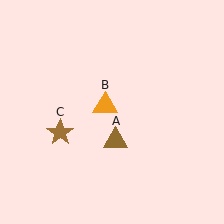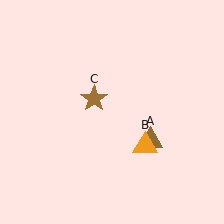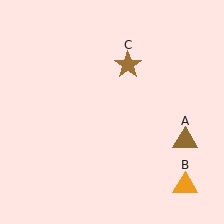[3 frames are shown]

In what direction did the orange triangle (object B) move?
The orange triangle (object B) moved down and to the right.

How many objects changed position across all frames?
3 objects changed position: brown triangle (object A), orange triangle (object B), brown star (object C).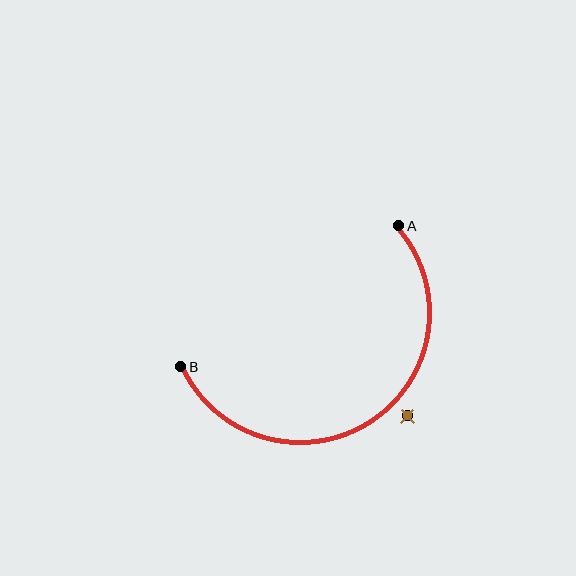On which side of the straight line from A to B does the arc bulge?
The arc bulges below the straight line connecting A and B.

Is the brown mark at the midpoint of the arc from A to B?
No — the brown mark does not lie on the arc at all. It sits slightly outside the curve.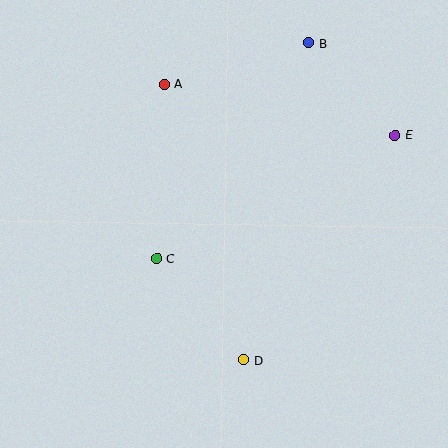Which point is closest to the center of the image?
Point C at (157, 259) is closest to the center.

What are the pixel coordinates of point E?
Point E is at (395, 135).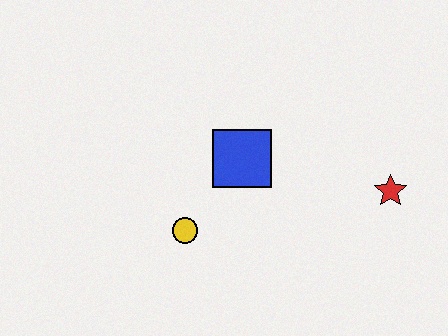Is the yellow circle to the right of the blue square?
No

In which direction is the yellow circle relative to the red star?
The yellow circle is to the left of the red star.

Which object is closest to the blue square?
The yellow circle is closest to the blue square.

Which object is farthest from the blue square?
The red star is farthest from the blue square.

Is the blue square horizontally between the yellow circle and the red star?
Yes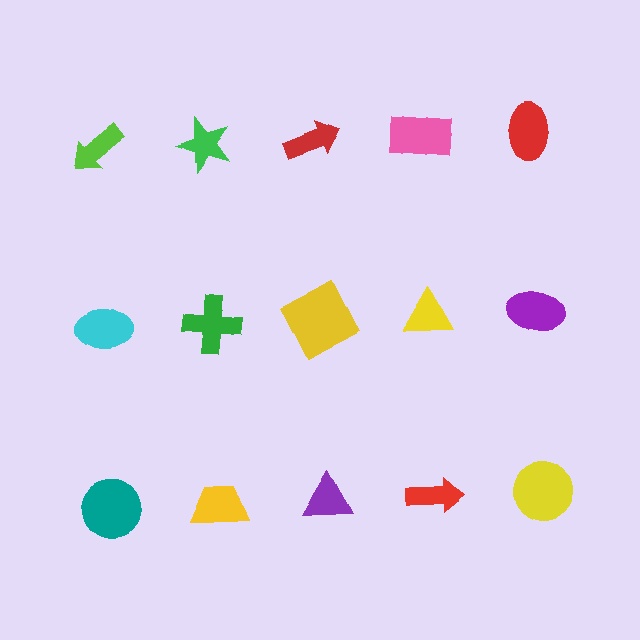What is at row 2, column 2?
A green cross.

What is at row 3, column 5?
A yellow circle.